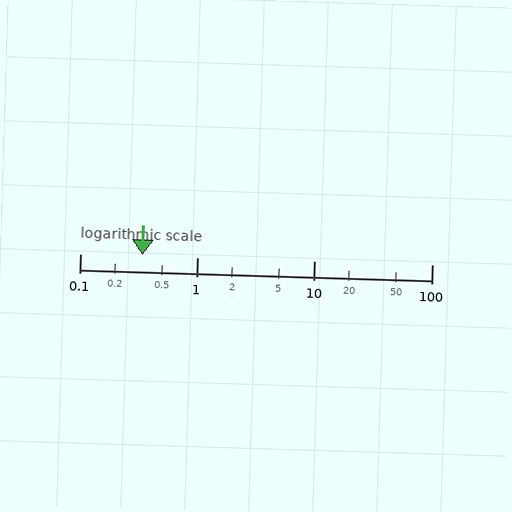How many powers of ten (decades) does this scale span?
The scale spans 3 decades, from 0.1 to 100.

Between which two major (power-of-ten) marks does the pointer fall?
The pointer is between 0.1 and 1.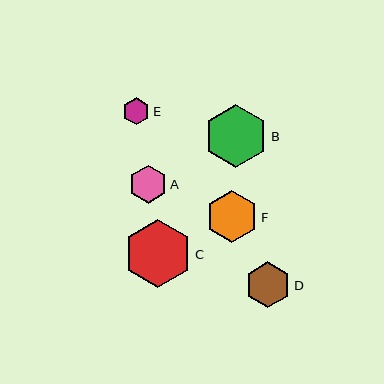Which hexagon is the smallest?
Hexagon E is the smallest with a size of approximately 27 pixels.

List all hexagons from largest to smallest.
From largest to smallest: C, B, F, D, A, E.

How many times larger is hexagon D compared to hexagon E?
Hexagon D is approximately 1.7 times the size of hexagon E.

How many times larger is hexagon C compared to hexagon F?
Hexagon C is approximately 1.3 times the size of hexagon F.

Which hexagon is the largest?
Hexagon C is the largest with a size of approximately 68 pixels.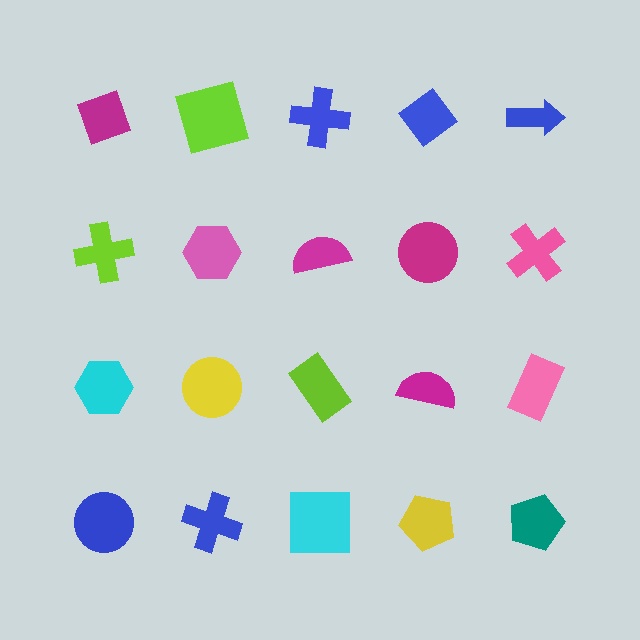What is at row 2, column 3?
A magenta semicircle.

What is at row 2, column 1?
A lime cross.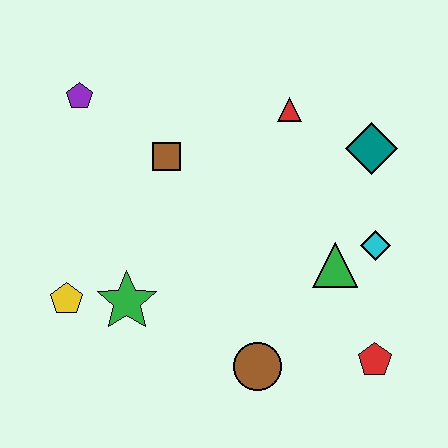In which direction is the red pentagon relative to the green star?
The red pentagon is to the right of the green star.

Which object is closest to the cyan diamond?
The green triangle is closest to the cyan diamond.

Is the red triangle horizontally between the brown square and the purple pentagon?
No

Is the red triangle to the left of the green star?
No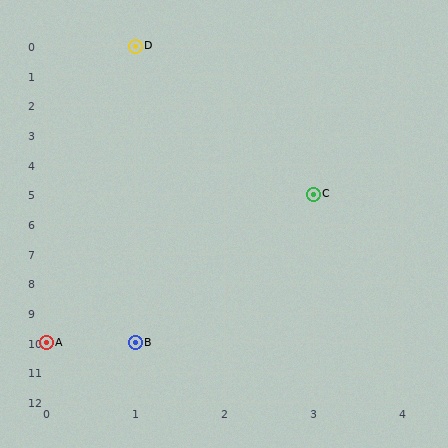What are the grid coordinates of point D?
Point D is at grid coordinates (1, 0).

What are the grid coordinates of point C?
Point C is at grid coordinates (3, 5).